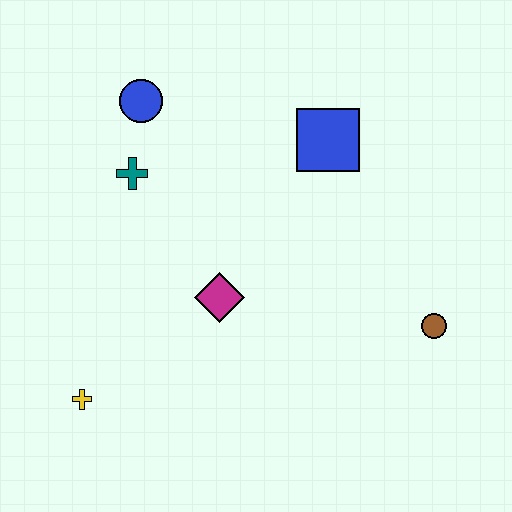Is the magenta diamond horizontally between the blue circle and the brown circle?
Yes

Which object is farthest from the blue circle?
The brown circle is farthest from the blue circle.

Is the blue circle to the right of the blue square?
No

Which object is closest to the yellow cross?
The magenta diamond is closest to the yellow cross.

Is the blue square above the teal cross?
Yes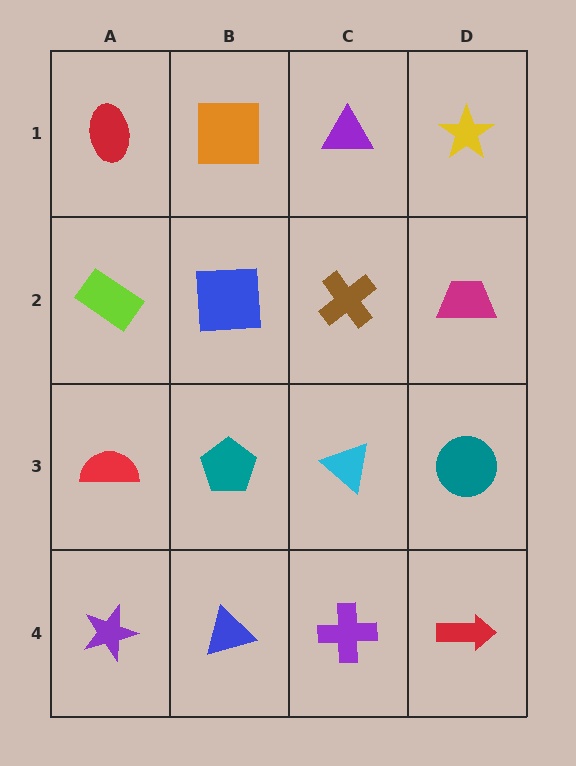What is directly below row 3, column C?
A purple cross.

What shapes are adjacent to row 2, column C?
A purple triangle (row 1, column C), a cyan triangle (row 3, column C), a blue square (row 2, column B), a magenta trapezoid (row 2, column D).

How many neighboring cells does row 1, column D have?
2.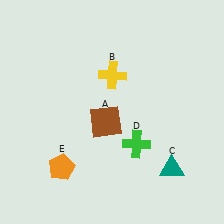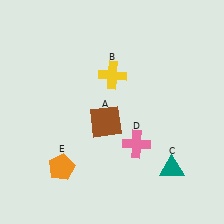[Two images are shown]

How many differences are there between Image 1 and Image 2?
There is 1 difference between the two images.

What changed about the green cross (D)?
In Image 1, D is green. In Image 2, it changed to pink.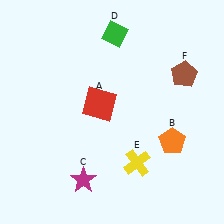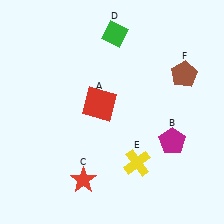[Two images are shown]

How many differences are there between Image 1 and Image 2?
There are 2 differences between the two images.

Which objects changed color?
B changed from orange to magenta. C changed from magenta to red.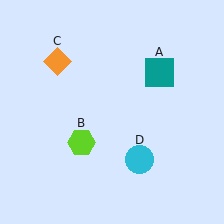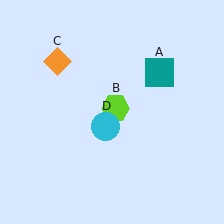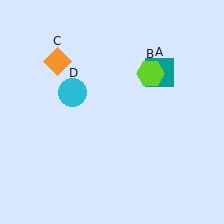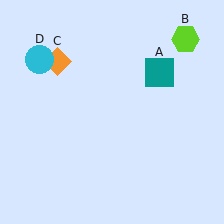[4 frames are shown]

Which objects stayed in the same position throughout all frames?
Teal square (object A) and orange diamond (object C) remained stationary.